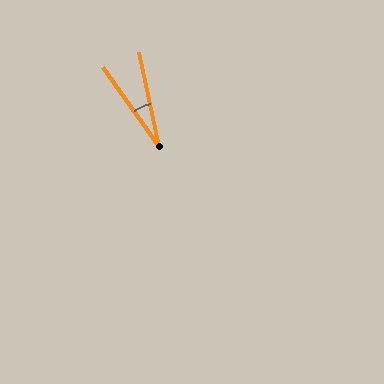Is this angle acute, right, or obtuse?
It is acute.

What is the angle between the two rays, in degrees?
Approximately 23 degrees.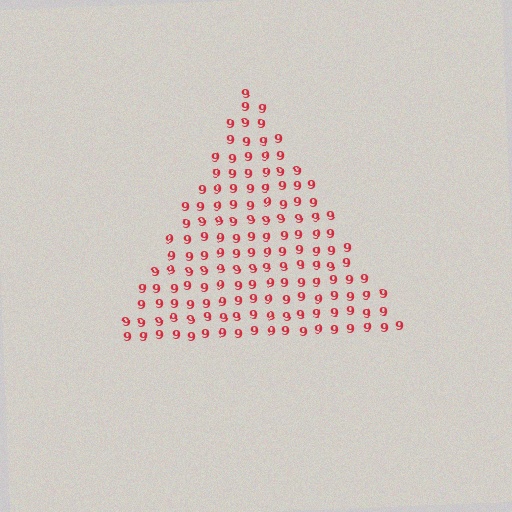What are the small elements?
The small elements are digit 9's.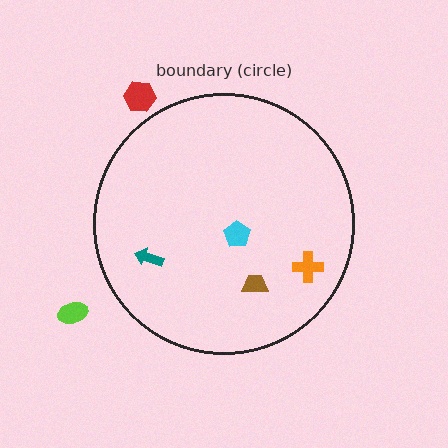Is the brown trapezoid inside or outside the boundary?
Inside.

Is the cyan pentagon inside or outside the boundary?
Inside.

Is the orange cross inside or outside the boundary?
Inside.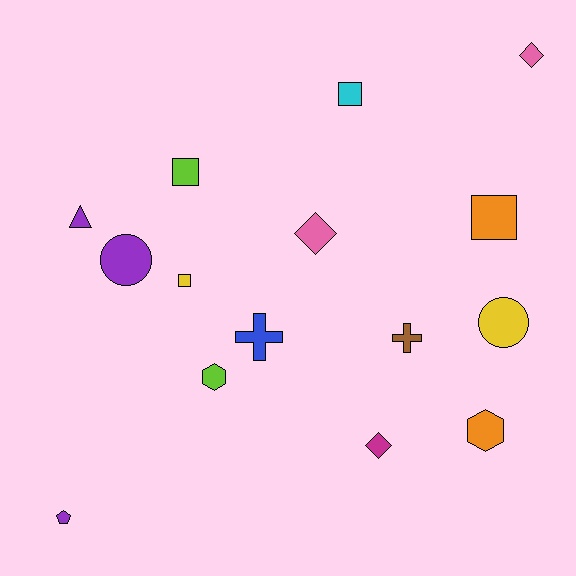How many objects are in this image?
There are 15 objects.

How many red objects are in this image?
There are no red objects.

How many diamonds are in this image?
There are 3 diamonds.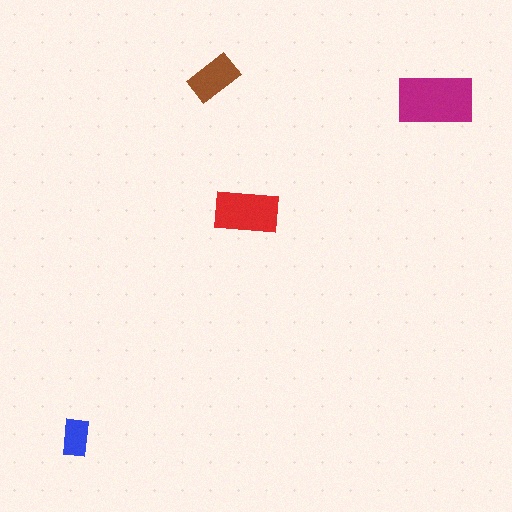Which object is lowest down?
The blue rectangle is bottommost.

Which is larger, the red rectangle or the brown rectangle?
The red one.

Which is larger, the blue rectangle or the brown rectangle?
The brown one.